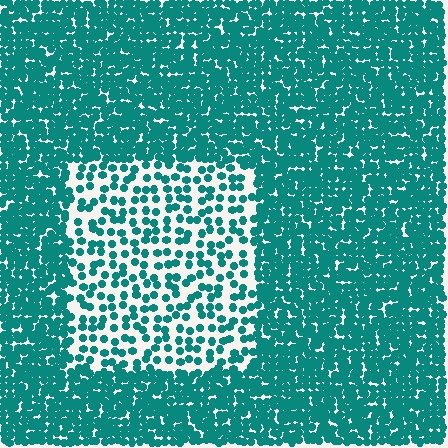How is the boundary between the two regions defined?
The boundary is defined by a change in element density (approximately 2.6x ratio). All elements are the same color, size, and shape.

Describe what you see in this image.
The image contains small teal elements arranged at two different densities. A rectangle-shaped region is visible where the elements are less densely packed than the surrounding area.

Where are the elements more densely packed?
The elements are more densely packed outside the rectangle boundary.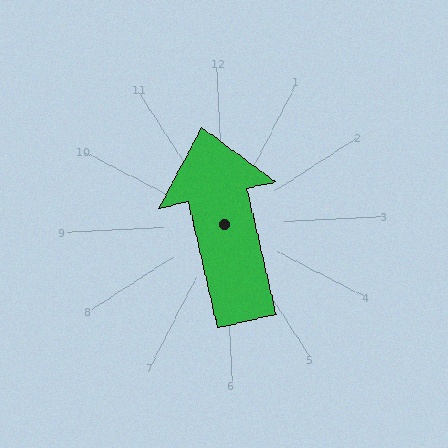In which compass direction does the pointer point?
North.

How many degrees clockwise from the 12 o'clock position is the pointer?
Approximately 350 degrees.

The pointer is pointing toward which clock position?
Roughly 12 o'clock.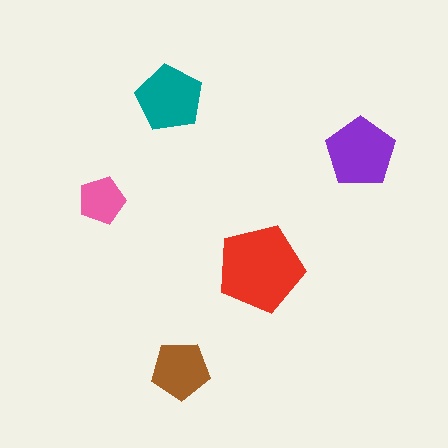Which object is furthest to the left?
The pink pentagon is leftmost.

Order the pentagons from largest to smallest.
the red one, the purple one, the teal one, the brown one, the pink one.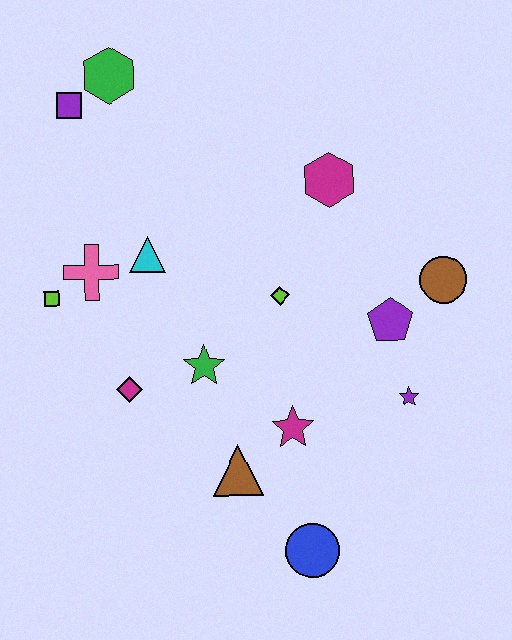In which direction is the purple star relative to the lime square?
The purple star is to the right of the lime square.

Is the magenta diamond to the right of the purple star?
No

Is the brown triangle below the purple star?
Yes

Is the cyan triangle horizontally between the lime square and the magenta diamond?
No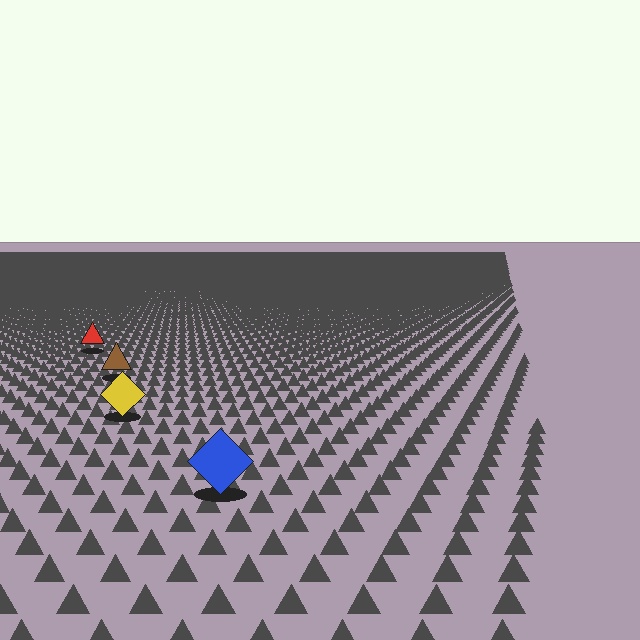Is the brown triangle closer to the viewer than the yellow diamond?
No. The yellow diamond is closer — you can tell from the texture gradient: the ground texture is coarser near it.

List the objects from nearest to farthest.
From nearest to farthest: the blue diamond, the yellow diamond, the brown triangle, the red triangle.